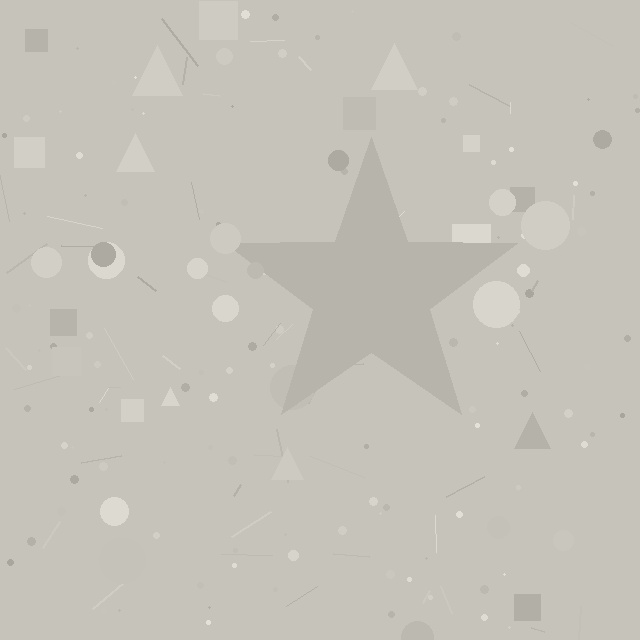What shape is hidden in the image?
A star is hidden in the image.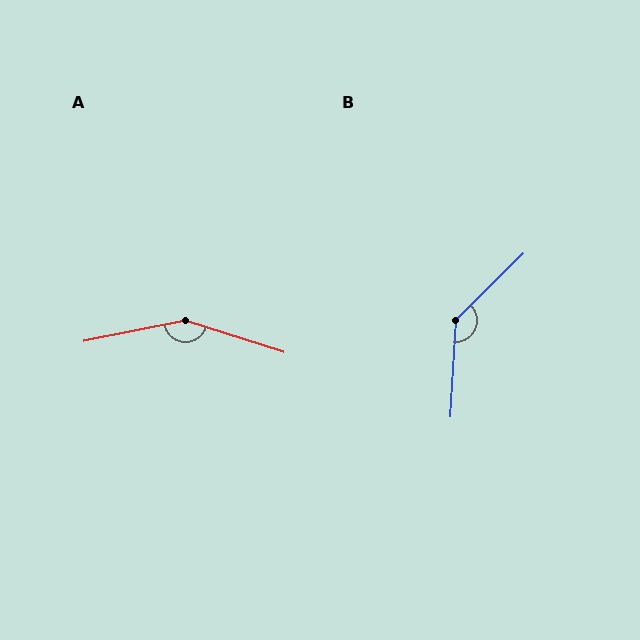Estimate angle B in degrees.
Approximately 138 degrees.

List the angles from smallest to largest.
B (138°), A (151°).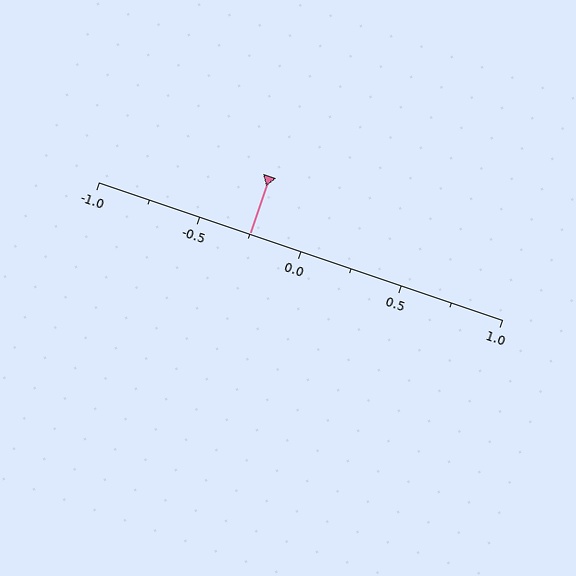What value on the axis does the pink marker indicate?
The marker indicates approximately -0.25.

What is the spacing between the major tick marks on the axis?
The major ticks are spaced 0.5 apart.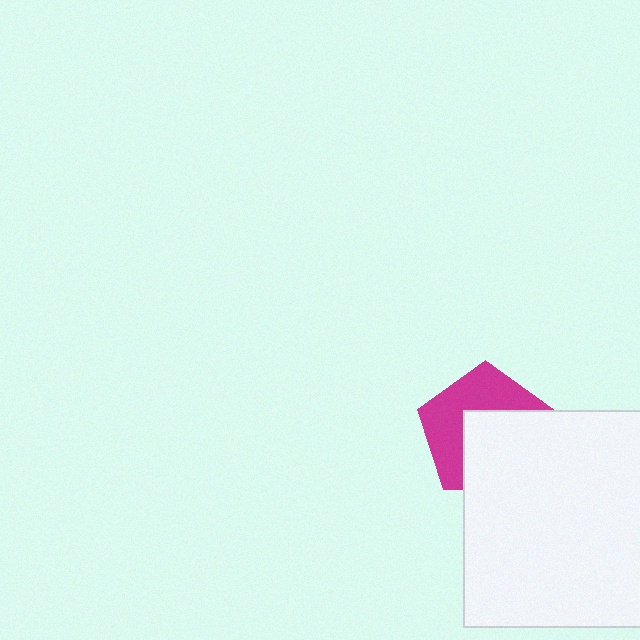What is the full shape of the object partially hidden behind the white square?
The partially hidden object is a magenta pentagon.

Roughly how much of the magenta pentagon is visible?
About half of it is visible (roughly 49%).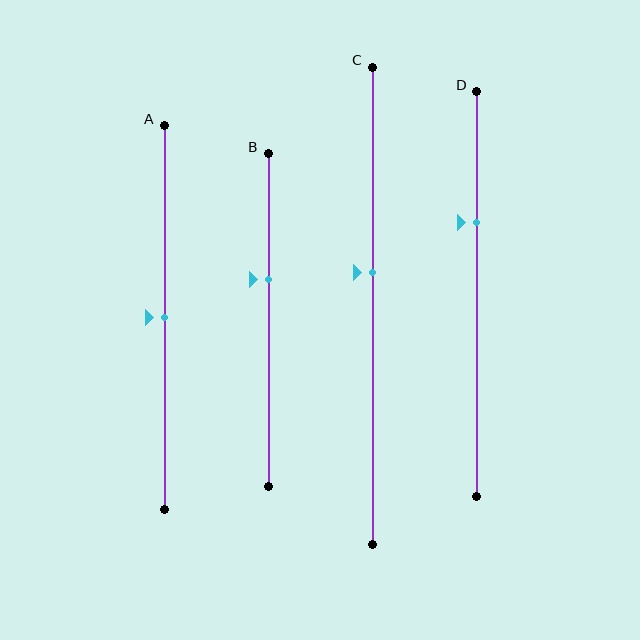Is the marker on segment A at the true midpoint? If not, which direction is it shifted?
Yes, the marker on segment A is at the true midpoint.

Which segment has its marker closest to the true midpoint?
Segment A has its marker closest to the true midpoint.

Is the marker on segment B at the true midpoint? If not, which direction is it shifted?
No, the marker on segment B is shifted upward by about 12% of the segment length.